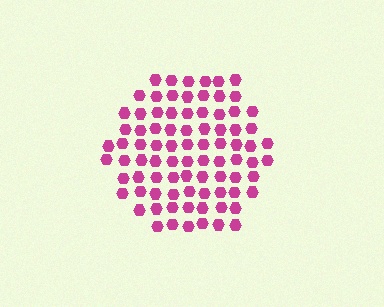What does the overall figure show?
The overall figure shows a hexagon.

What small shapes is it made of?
It is made of small hexagons.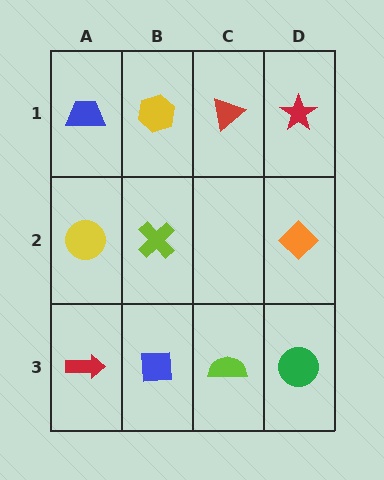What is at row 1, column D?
A red star.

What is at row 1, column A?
A blue trapezoid.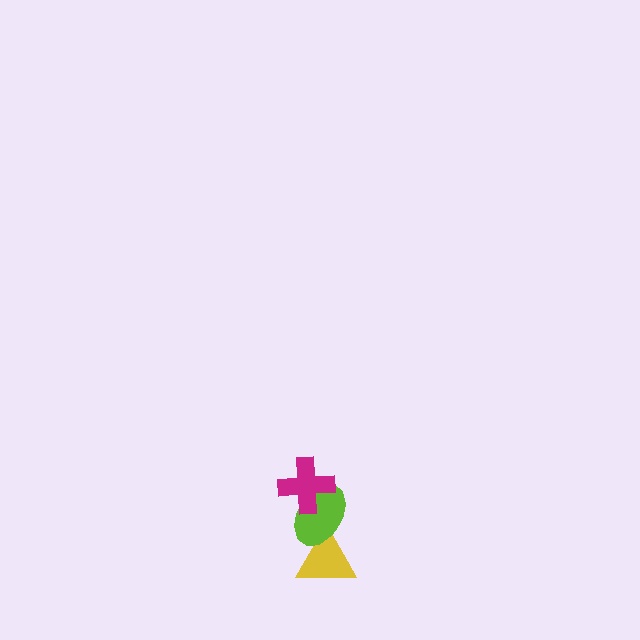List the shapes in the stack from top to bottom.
From top to bottom: the magenta cross, the lime ellipse, the yellow triangle.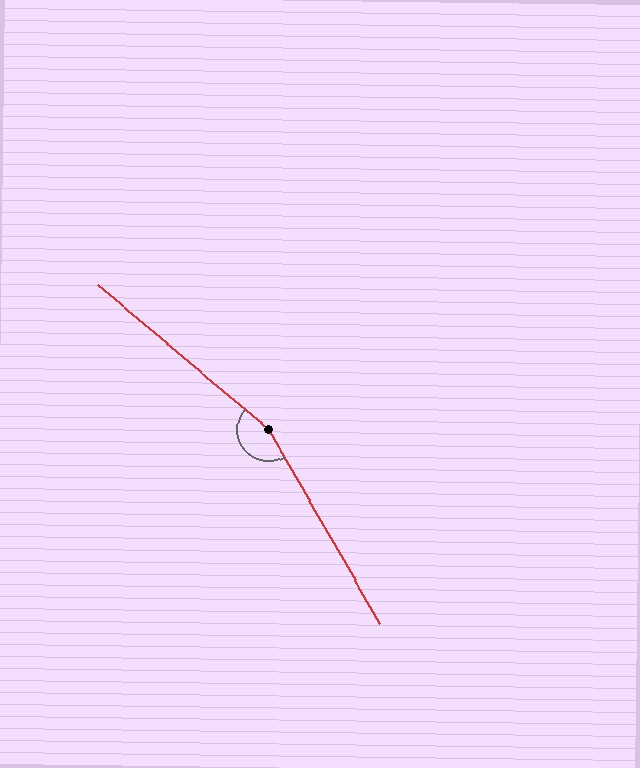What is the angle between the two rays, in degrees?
Approximately 160 degrees.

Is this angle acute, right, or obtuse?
It is obtuse.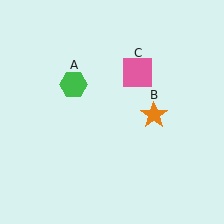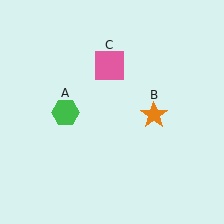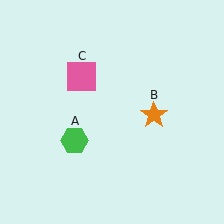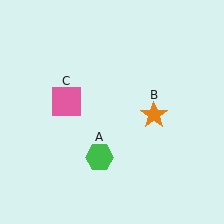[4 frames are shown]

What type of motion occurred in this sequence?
The green hexagon (object A), pink square (object C) rotated counterclockwise around the center of the scene.